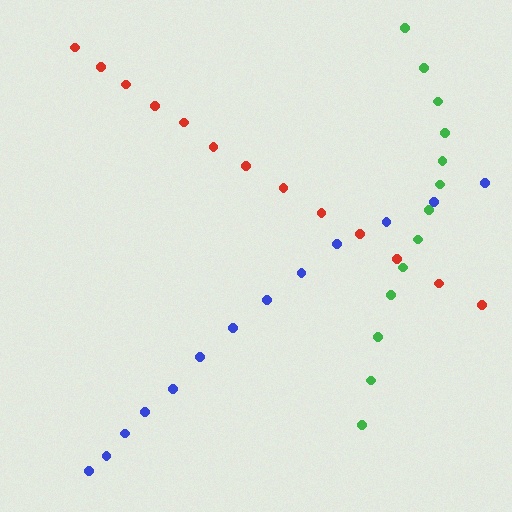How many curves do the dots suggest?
There are 3 distinct paths.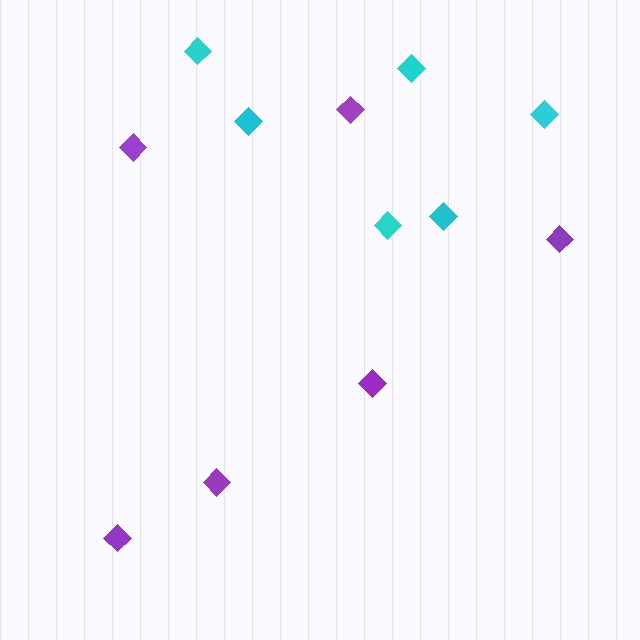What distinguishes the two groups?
There are 2 groups: one group of cyan diamonds (6) and one group of purple diamonds (6).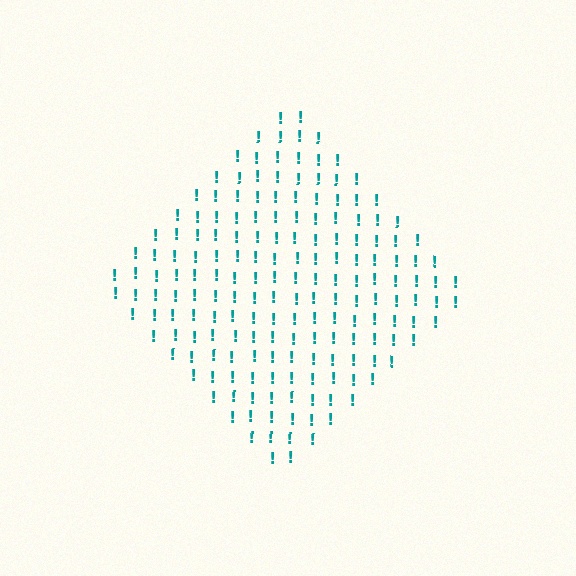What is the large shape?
The large shape is a diamond.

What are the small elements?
The small elements are exclamation marks.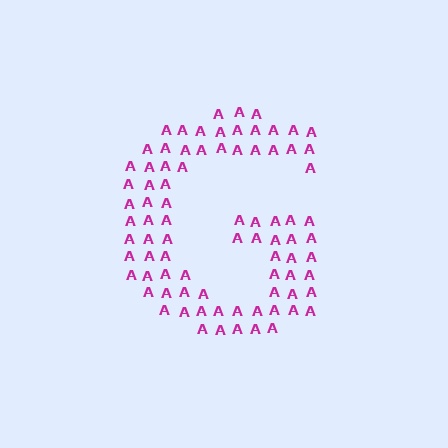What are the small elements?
The small elements are letter A's.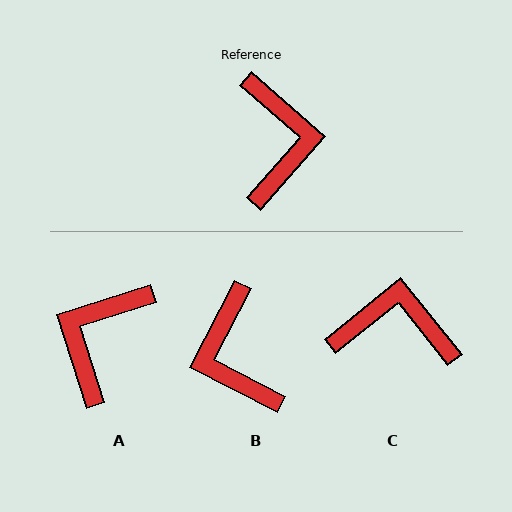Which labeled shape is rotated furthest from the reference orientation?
B, about 166 degrees away.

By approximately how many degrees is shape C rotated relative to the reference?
Approximately 80 degrees counter-clockwise.